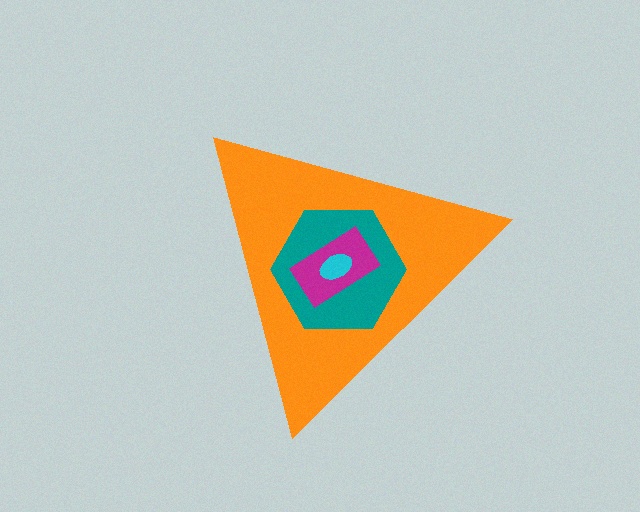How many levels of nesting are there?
4.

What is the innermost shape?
The cyan ellipse.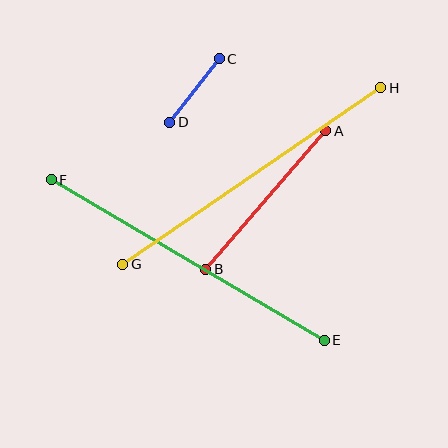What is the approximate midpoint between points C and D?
The midpoint is at approximately (194, 90) pixels.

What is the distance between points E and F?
The distance is approximately 317 pixels.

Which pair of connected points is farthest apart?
Points E and F are farthest apart.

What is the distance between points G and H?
The distance is approximately 313 pixels.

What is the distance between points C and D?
The distance is approximately 80 pixels.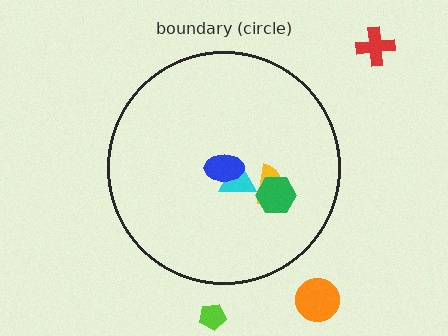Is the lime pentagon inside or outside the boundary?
Outside.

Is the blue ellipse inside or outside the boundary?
Inside.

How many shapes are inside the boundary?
4 inside, 3 outside.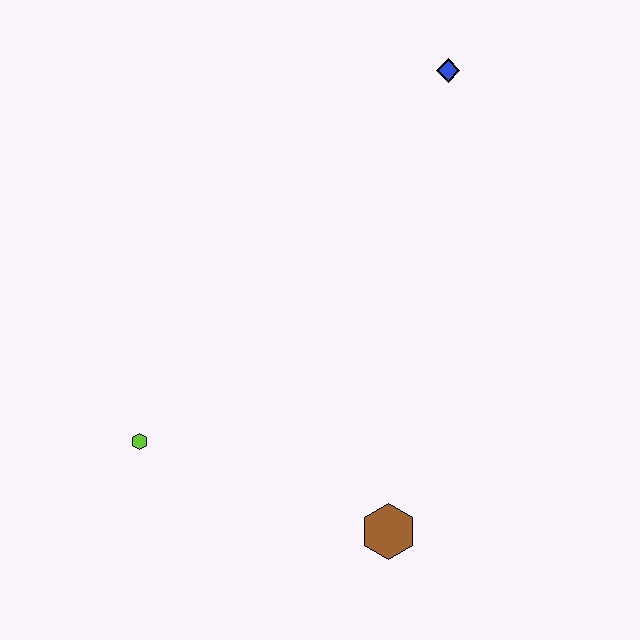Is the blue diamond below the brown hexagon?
No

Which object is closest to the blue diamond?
The brown hexagon is closest to the blue diamond.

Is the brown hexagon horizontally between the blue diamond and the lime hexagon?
Yes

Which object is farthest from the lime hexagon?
The blue diamond is farthest from the lime hexagon.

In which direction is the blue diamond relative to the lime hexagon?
The blue diamond is above the lime hexagon.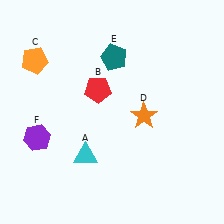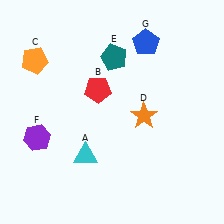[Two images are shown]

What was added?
A blue pentagon (G) was added in Image 2.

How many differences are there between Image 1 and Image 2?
There is 1 difference between the two images.